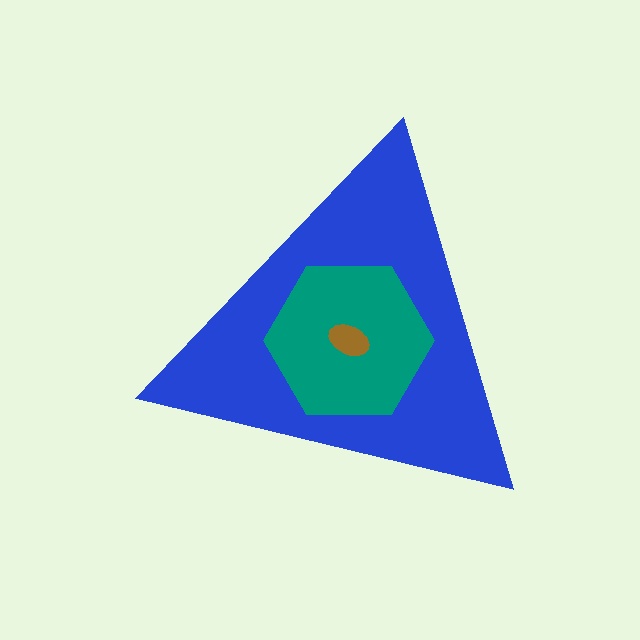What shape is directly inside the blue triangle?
The teal hexagon.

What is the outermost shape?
The blue triangle.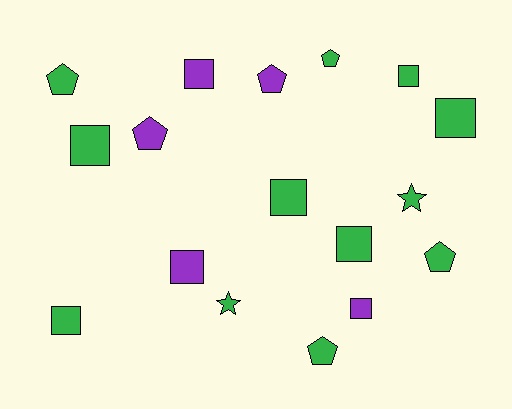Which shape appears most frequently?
Square, with 9 objects.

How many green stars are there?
There are 2 green stars.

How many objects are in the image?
There are 17 objects.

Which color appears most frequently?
Green, with 12 objects.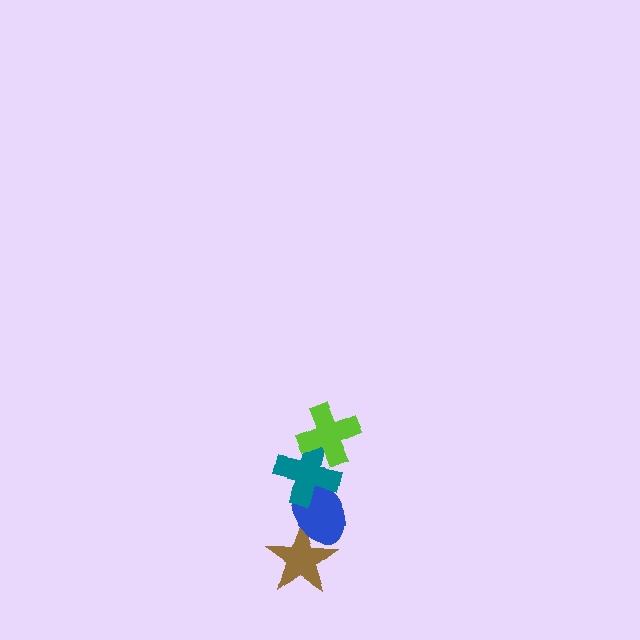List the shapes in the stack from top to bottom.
From top to bottom: the lime cross, the teal cross, the blue ellipse, the brown star.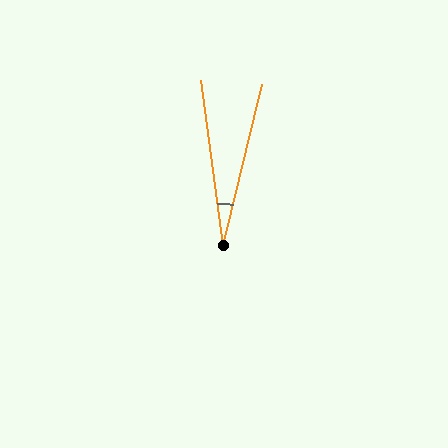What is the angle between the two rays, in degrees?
Approximately 21 degrees.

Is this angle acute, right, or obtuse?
It is acute.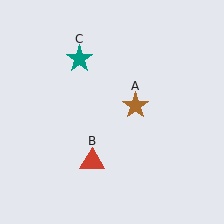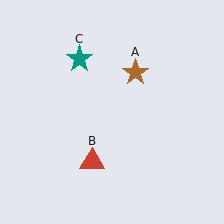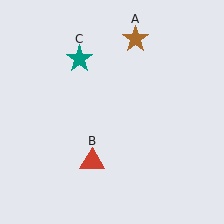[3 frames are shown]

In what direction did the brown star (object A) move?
The brown star (object A) moved up.